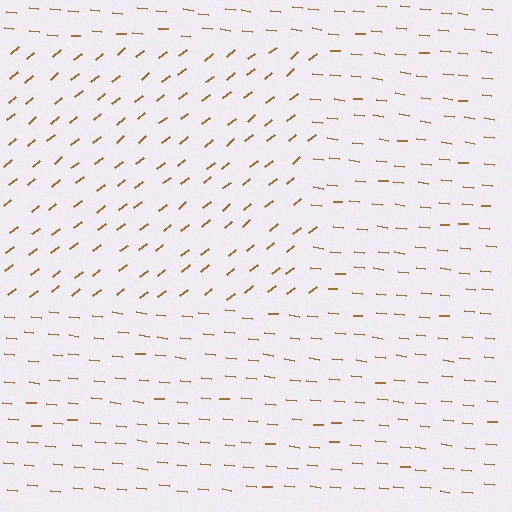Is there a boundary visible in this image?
Yes, there is a texture boundary formed by a change in line orientation.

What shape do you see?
I see a rectangle.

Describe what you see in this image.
The image is filled with small brown line segments. A rectangle region in the image has lines oriented differently from the surrounding lines, creating a visible texture boundary.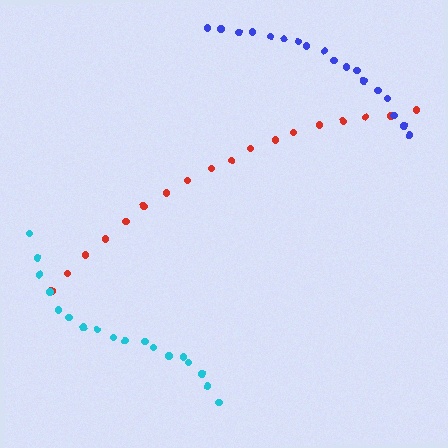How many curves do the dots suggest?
There are 3 distinct paths.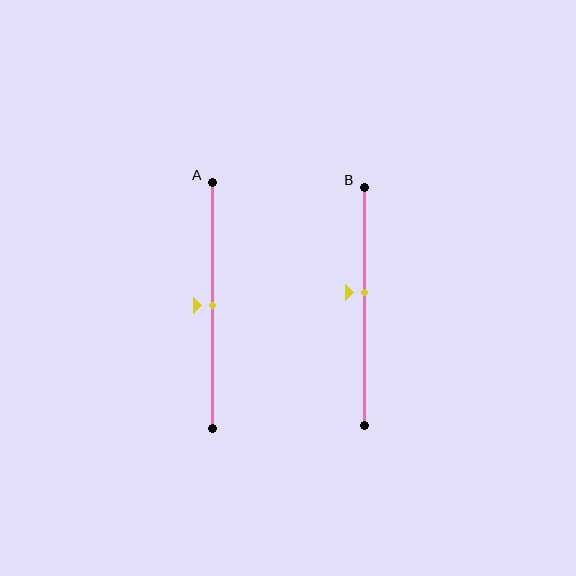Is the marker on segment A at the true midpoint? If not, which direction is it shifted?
Yes, the marker on segment A is at the true midpoint.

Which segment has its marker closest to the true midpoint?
Segment A has its marker closest to the true midpoint.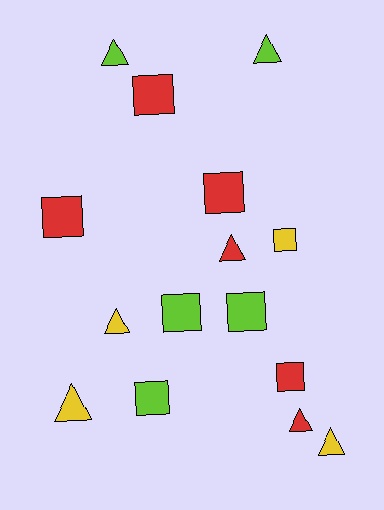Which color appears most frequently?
Red, with 6 objects.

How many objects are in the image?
There are 15 objects.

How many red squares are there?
There are 4 red squares.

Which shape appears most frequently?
Square, with 8 objects.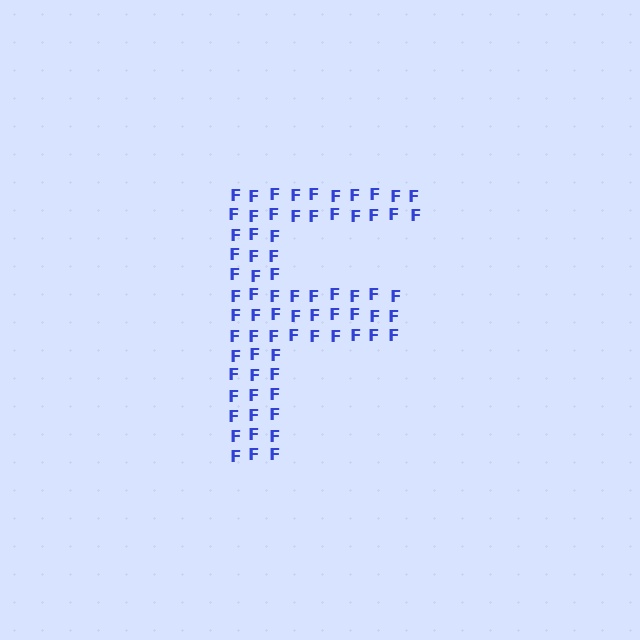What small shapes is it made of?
It is made of small letter F's.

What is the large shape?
The large shape is the letter F.